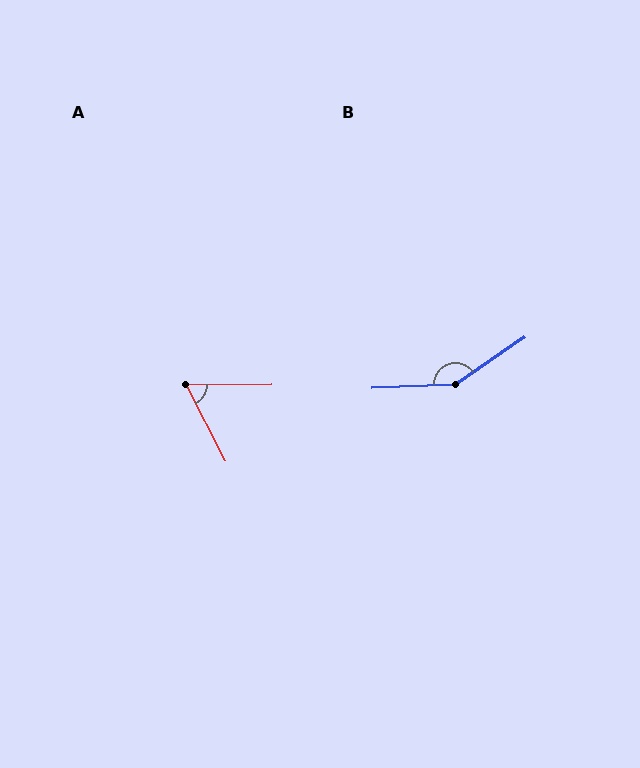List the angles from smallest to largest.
A (63°), B (148°).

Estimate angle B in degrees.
Approximately 148 degrees.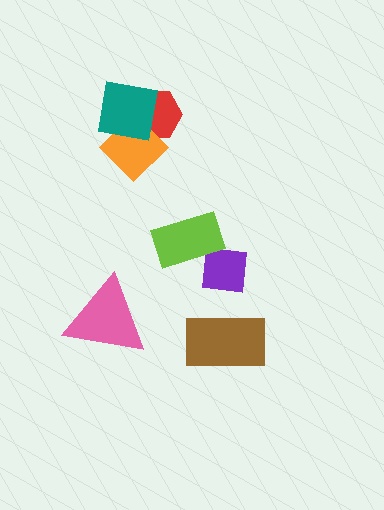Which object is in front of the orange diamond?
The teal square is in front of the orange diamond.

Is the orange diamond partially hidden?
Yes, it is partially covered by another shape.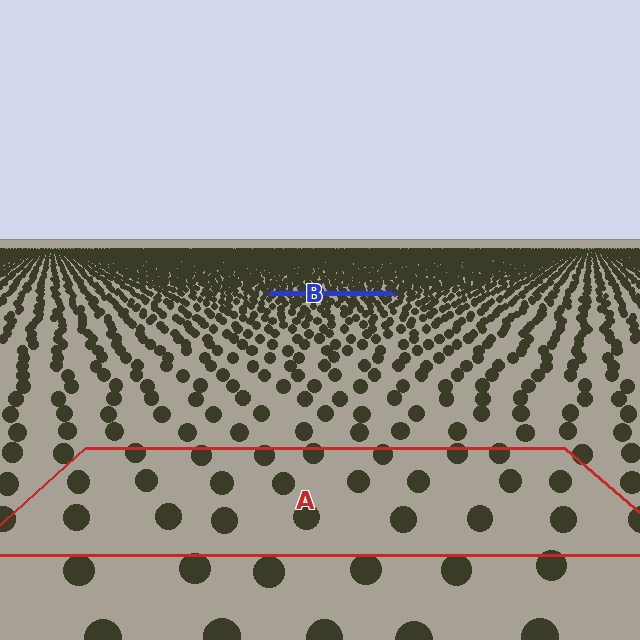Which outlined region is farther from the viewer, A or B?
Region B is farther from the viewer — the texture elements inside it appear smaller and more densely packed.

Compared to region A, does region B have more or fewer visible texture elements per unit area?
Region B has more texture elements per unit area — they are packed more densely because it is farther away.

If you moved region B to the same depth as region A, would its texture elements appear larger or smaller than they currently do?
They would appear larger. At a closer depth, the same texture elements are projected at a bigger on-screen size.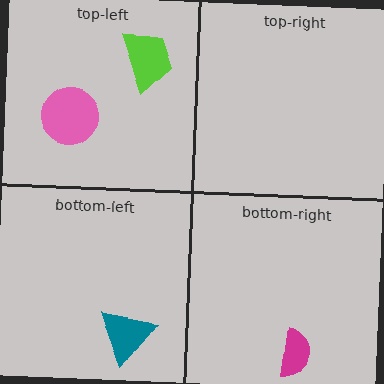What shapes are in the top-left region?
The lime trapezoid, the pink circle.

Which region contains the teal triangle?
The bottom-left region.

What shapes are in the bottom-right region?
The magenta semicircle.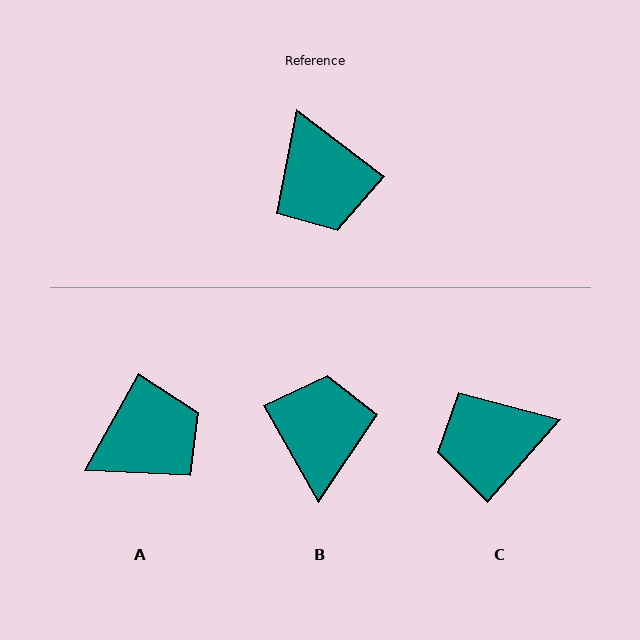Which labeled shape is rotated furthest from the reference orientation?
B, about 157 degrees away.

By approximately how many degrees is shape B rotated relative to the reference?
Approximately 157 degrees counter-clockwise.